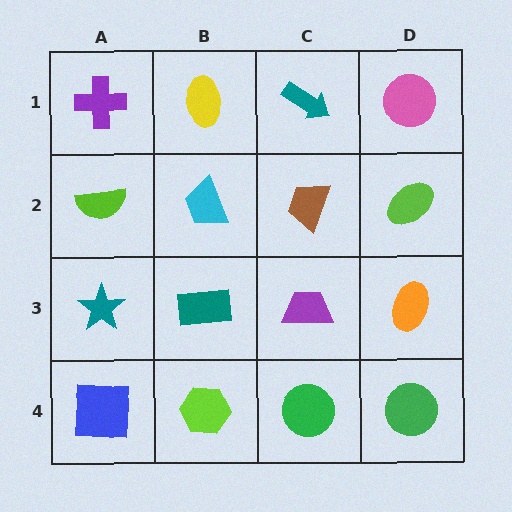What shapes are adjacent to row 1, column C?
A brown trapezoid (row 2, column C), a yellow ellipse (row 1, column B), a pink circle (row 1, column D).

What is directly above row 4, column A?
A teal star.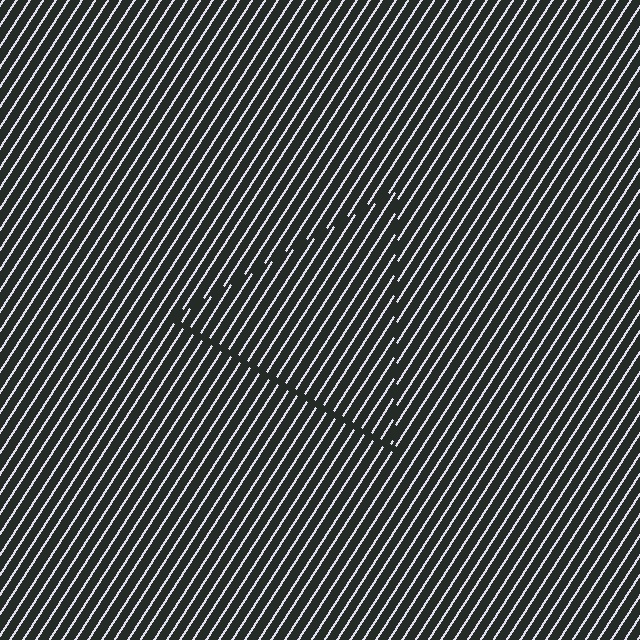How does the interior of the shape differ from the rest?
The interior of the shape contains the same grating, shifted by half a period — the contour is defined by the phase discontinuity where line-ends from the inner and outer gratings abut.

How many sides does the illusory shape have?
3 sides — the line-ends trace a triangle.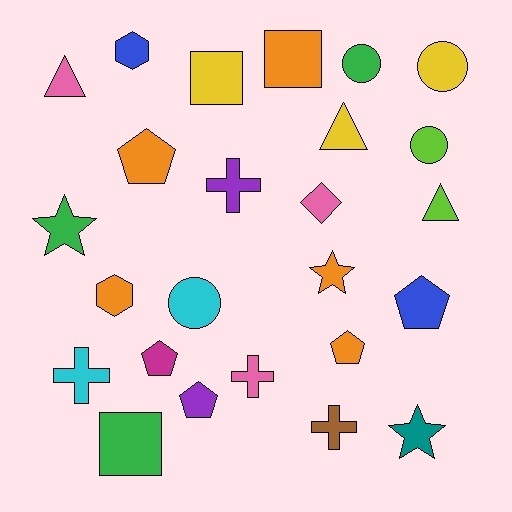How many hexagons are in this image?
There are 2 hexagons.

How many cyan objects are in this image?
There are 2 cyan objects.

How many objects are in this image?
There are 25 objects.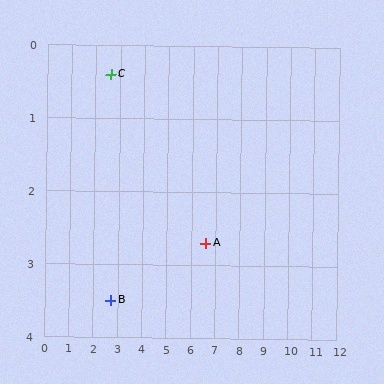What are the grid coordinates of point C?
Point C is at approximately (2.6, 0.4).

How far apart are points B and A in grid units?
Points B and A are about 4.0 grid units apart.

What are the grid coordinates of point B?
Point B is at approximately (2.7, 3.5).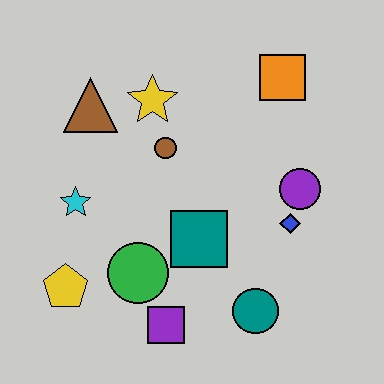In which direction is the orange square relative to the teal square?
The orange square is above the teal square.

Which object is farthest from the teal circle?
The brown triangle is farthest from the teal circle.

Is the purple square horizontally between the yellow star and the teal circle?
Yes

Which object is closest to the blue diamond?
The purple circle is closest to the blue diamond.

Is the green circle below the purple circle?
Yes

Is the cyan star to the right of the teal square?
No